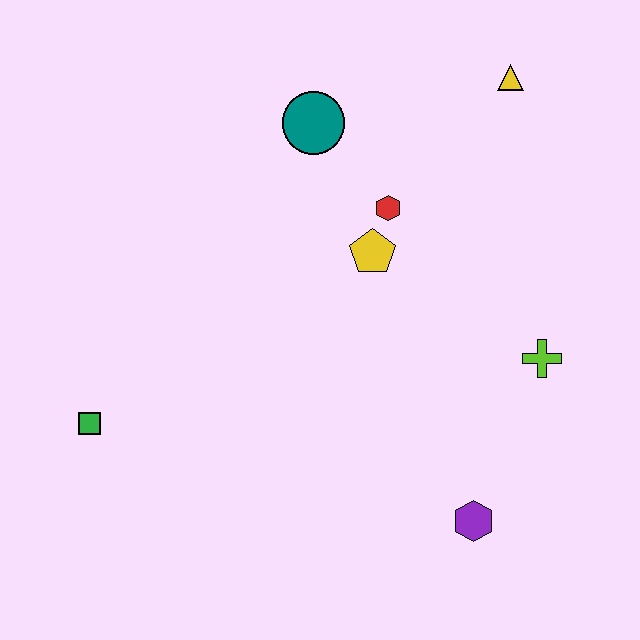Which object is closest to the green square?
The yellow pentagon is closest to the green square.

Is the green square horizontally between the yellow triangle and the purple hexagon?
No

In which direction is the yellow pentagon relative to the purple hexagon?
The yellow pentagon is above the purple hexagon.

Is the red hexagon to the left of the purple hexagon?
Yes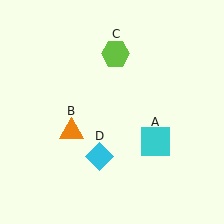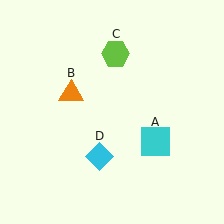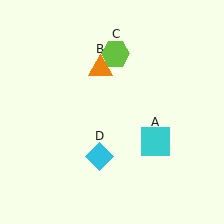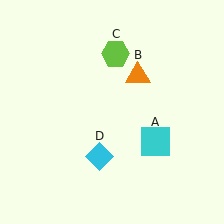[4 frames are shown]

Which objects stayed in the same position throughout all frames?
Cyan square (object A) and lime hexagon (object C) and cyan diamond (object D) remained stationary.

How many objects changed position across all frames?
1 object changed position: orange triangle (object B).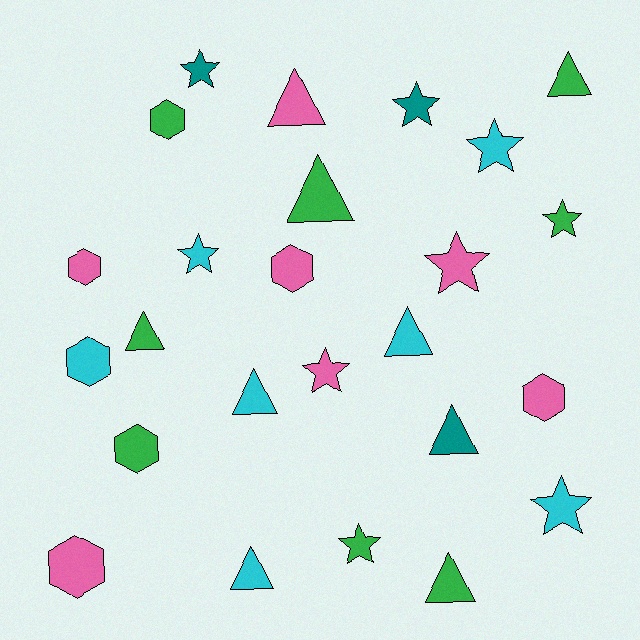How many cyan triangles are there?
There are 3 cyan triangles.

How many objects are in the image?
There are 25 objects.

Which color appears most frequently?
Green, with 8 objects.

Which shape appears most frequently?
Triangle, with 9 objects.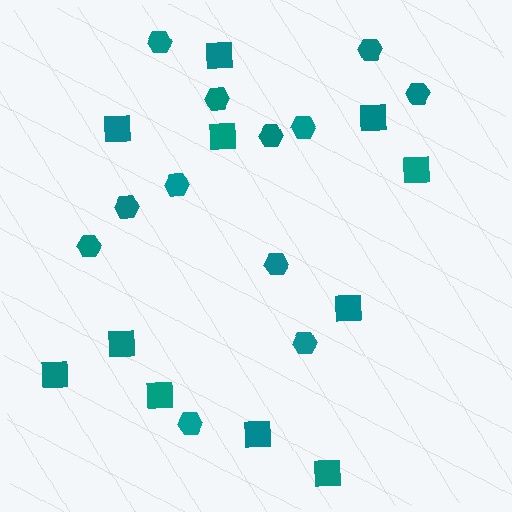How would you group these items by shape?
There are 2 groups: one group of hexagons (12) and one group of squares (11).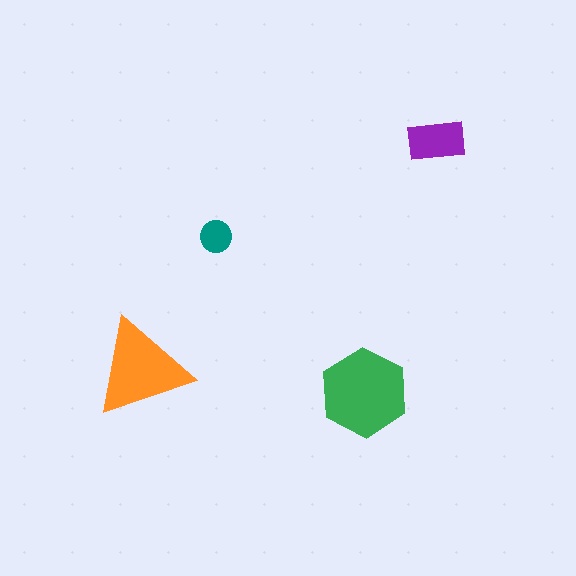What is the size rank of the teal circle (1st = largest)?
4th.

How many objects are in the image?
There are 4 objects in the image.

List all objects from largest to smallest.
The green hexagon, the orange triangle, the purple rectangle, the teal circle.